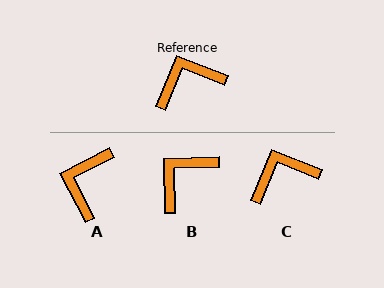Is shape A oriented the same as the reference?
No, it is off by about 49 degrees.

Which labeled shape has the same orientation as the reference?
C.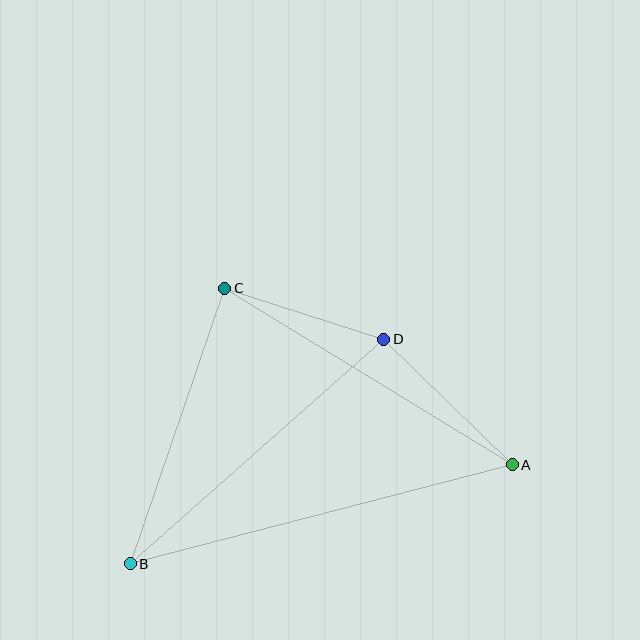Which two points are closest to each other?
Points C and D are closest to each other.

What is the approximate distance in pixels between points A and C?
The distance between A and C is approximately 338 pixels.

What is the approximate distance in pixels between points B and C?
The distance between B and C is approximately 291 pixels.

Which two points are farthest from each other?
Points A and B are farthest from each other.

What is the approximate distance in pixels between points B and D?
The distance between B and D is approximately 339 pixels.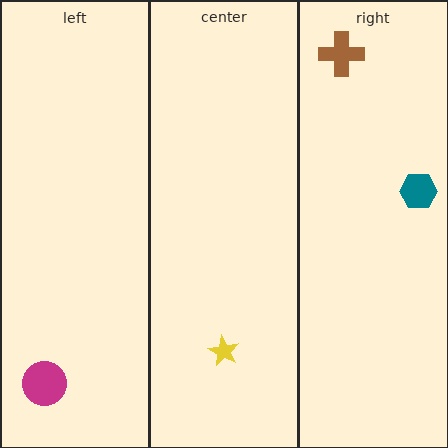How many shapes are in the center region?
1.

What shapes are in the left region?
The magenta circle.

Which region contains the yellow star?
The center region.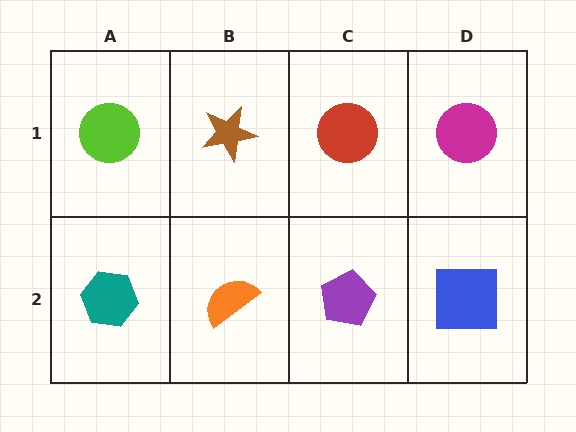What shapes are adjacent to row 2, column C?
A red circle (row 1, column C), an orange semicircle (row 2, column B), a blue square (row 2, column D).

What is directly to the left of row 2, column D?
A purple pentagon.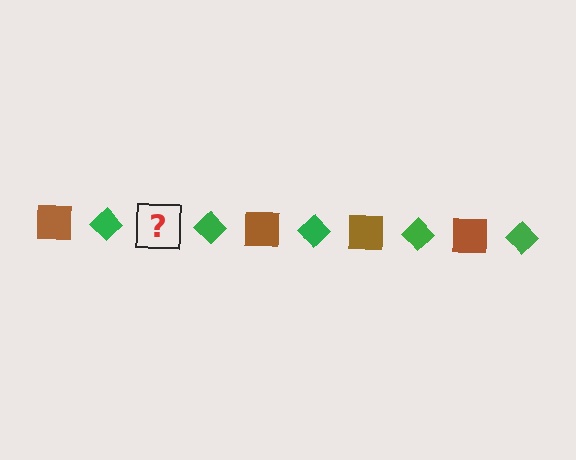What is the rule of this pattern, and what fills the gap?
The rule is that the pattern alternates between brown square and green diamond. The gap should be filled with a brown square.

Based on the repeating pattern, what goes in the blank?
The blank should be a brown square.